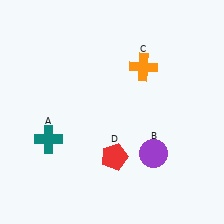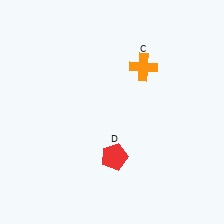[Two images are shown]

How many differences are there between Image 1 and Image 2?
There are 2 differences between the two images.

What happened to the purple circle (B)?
The purple circle (B) was removed in Image 2. It was in the bottom-right area of Image 1.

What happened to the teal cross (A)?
The teal cross (A) was removed in Image 2. It was in the bottom-left area of Image 1.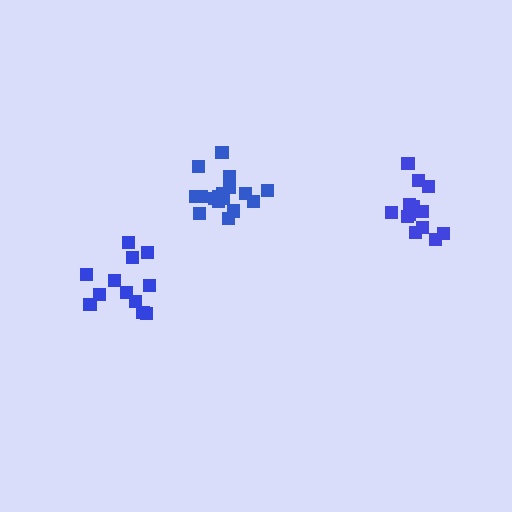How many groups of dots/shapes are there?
There are 3 groups.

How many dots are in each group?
Group 1: 12 dots, Group 2: 17 dots, Group 3: 13 dots (42 total).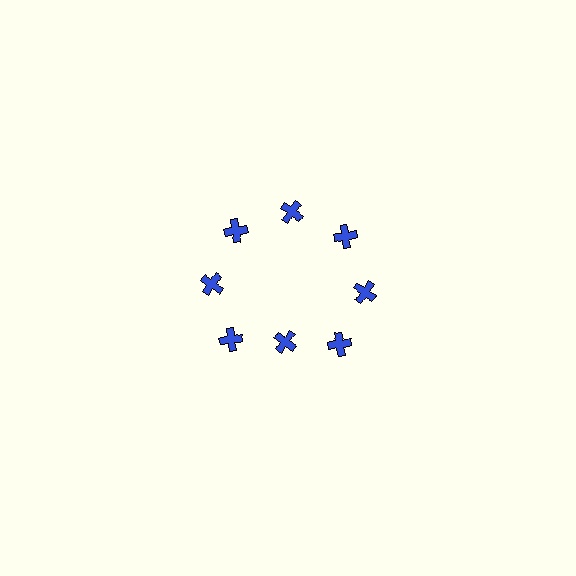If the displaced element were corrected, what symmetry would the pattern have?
It would have 8-fold rotational symmetry — the pattern would map onto itself every 45 degrees.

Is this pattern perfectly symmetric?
No. The 8 blue crosses are arranged in a ring, but one element near the 6 o'clock position is pulled inward toward the center, breaking the 8-fold rotational symmetry.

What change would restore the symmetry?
The symmetry would be restored by moving it outward, back onto the ring so that all 8 crosses sit at equal angles and equal distance from the center.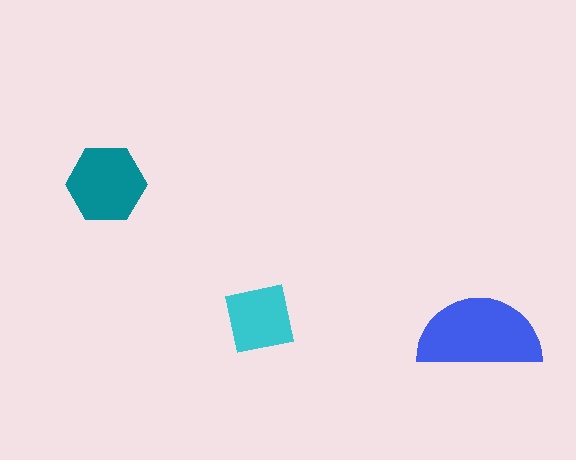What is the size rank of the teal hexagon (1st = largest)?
2nd.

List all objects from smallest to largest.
The cyan square, the teal hexagon, the blue semicircle.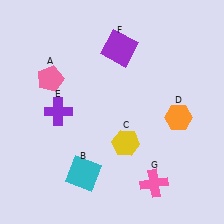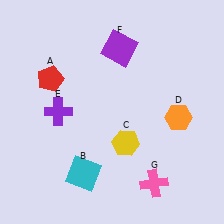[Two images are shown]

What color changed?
The pentagon (A) changed from pink in Image 1 to red in Image 2.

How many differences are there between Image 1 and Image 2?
There is 1 difference between the two images.